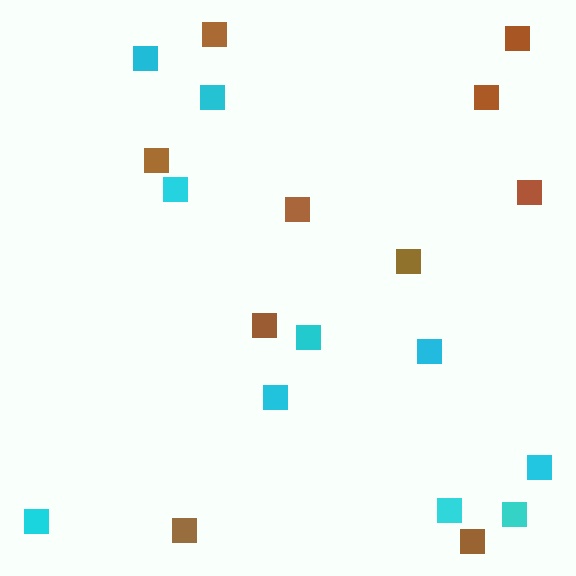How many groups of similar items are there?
There are 2 groups: one group of cyan squares (10) and one group of brown squares (10).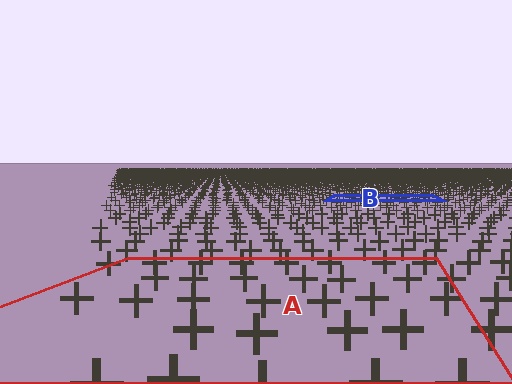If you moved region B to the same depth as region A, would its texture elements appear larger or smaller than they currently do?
They would appear larger. At a closer depth, the same texture elements are projected at a bigger on-screen size.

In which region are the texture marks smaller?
The texture marks are smaller in region B, because it is farther away.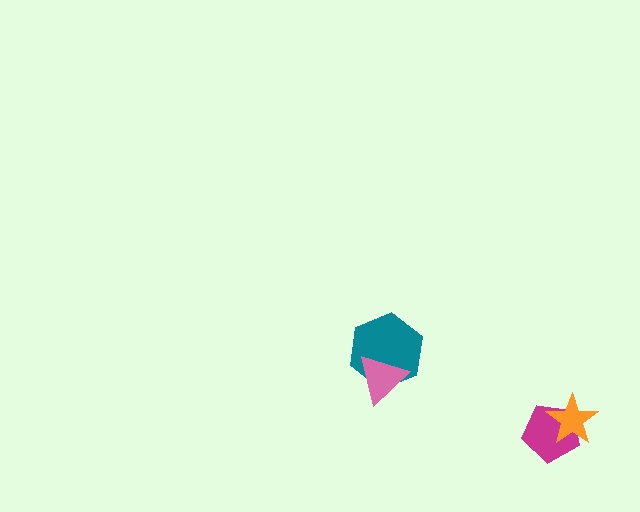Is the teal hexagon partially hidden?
Yes, it is partially covered by another shape.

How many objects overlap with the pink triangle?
1 object overlaps with the pink triangle.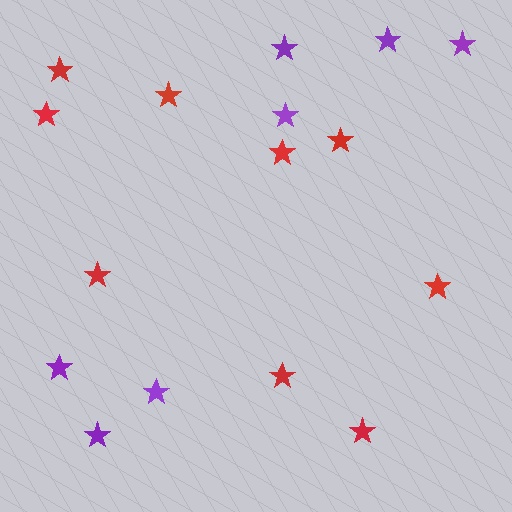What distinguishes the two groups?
There are 2 groups: one group of red stars (9) and one group of purple stars (7).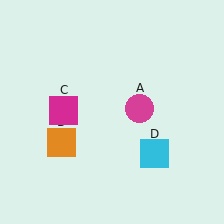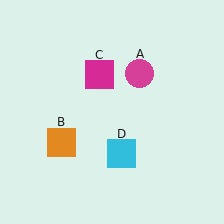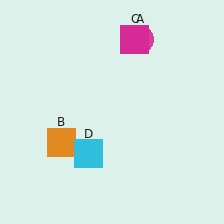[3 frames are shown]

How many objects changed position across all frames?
3 objects changed position: magenta circle (object A), magenta square (object C), cyan square (object D).